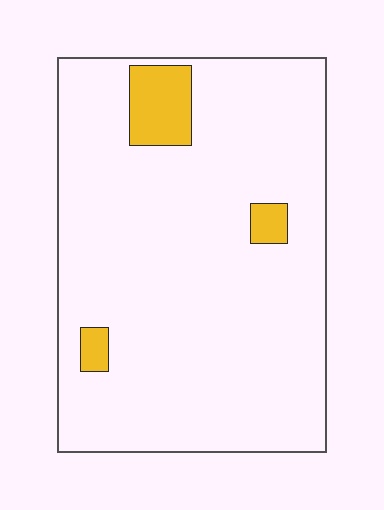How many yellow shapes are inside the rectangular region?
3.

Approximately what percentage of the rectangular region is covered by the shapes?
Approximately 5%.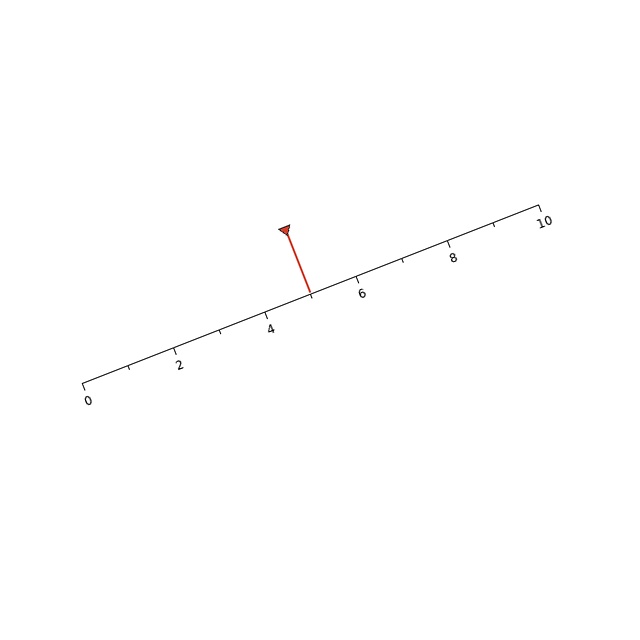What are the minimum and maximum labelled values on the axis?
The axis runs from 0 to 10.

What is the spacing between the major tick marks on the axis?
The major ticks are spaced 2 apart.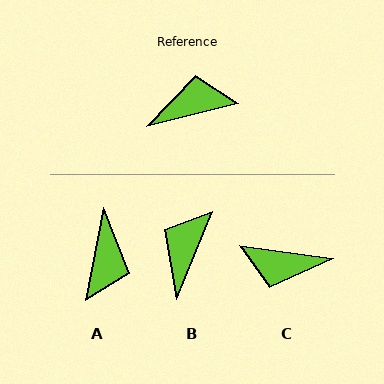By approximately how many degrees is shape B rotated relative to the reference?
Approximately 54 degrees counter-clockwise.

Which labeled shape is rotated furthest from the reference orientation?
C, about 158 degrees away.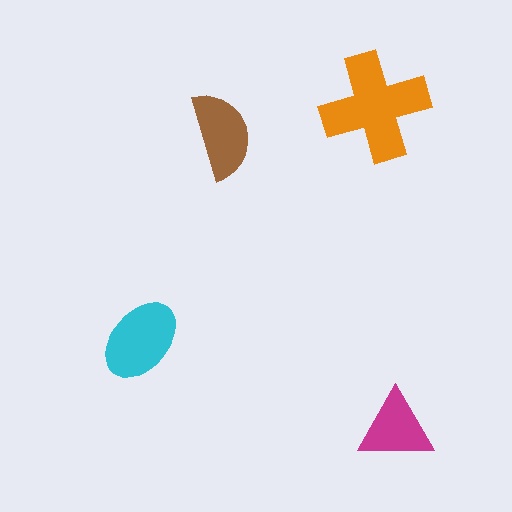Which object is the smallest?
The magenta triangle.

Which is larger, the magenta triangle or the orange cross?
The orange cross.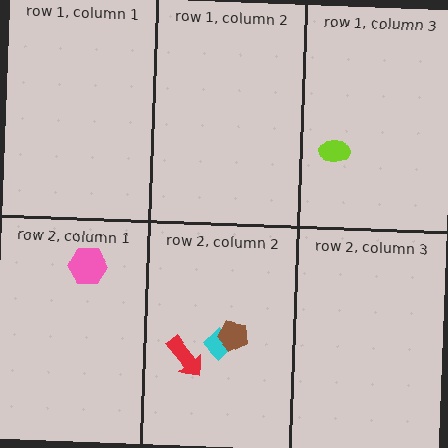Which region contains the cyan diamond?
The row 2, column 2 region.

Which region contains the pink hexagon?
The row 2, column 1 region.